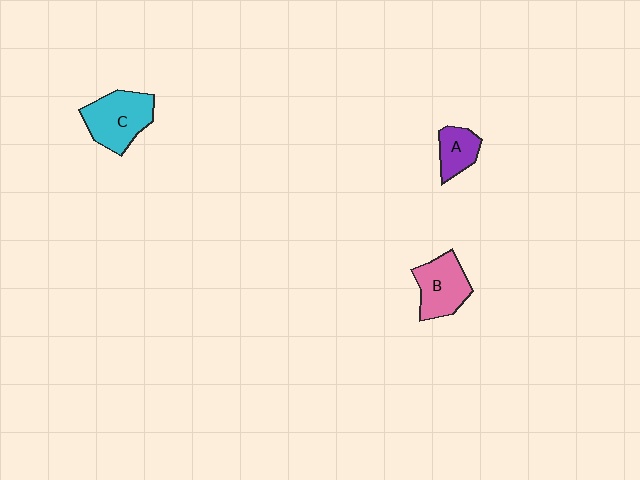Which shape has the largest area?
Shape C (cyan).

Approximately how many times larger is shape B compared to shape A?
Approximately 1.5 times.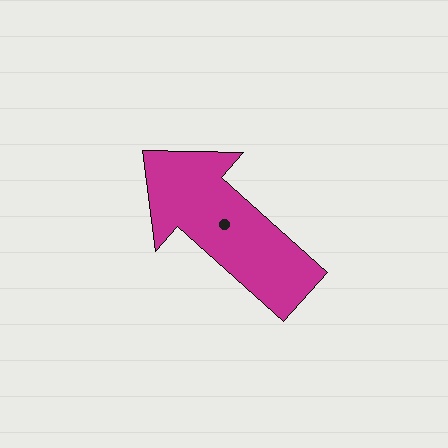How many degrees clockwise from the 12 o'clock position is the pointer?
Approximately 312 degrees.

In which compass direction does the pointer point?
Northwest.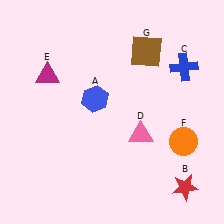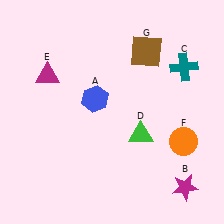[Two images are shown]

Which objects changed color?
B changed from red to magenta. C changed from blue to teal. D changed from pink to green.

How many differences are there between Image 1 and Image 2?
There are 3 differences between the two images.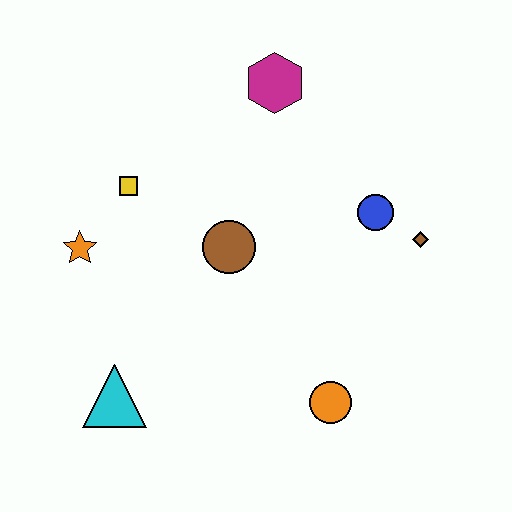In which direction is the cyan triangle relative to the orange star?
The cyan triangle is below the orange star.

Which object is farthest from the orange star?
The brown diamond is farthest from the orange star.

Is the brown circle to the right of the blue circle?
No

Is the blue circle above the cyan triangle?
Yes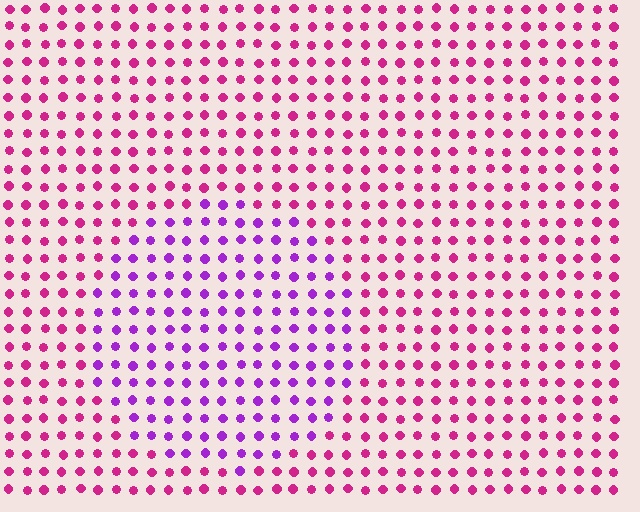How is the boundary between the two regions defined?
The boundary is defined purely by a slight shift in hue (about 40 degrees). Spacing, size, and orientation are identical on both sides.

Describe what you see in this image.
The image is filled with small magenta elements in a uniform arrangement. A circle-shaped region is visible where the elements are tinted to a slightly different hue, forming a subtle color boundary.